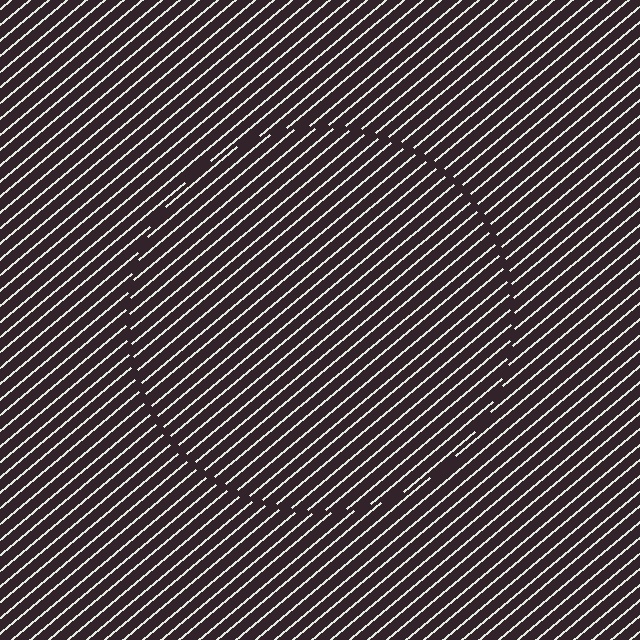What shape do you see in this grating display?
An illusory circle. The interior of the shape contains the same grating, shifted by half a period — the contour is defined by the phase discontinuity where line-ends from the inner and outer gratings abut.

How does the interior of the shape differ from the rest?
The interior of the shape contains the same grating, shifted by half a period — the contour is defined by the phase discontinuity where line-ends from the inner and outer gratings abut.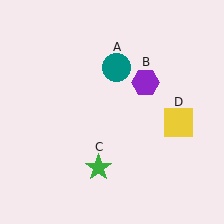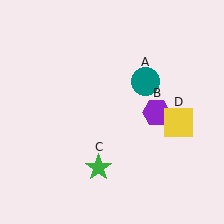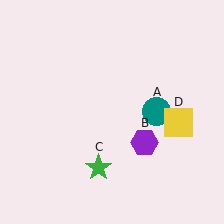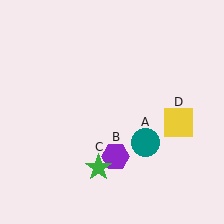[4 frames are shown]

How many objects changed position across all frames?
2 objects changed position: teal circle (object A), purple hexagon (object B).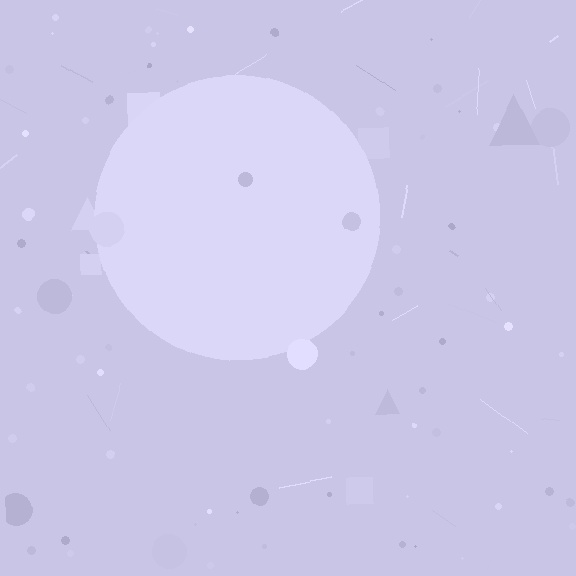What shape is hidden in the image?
A circle is hidden in the image.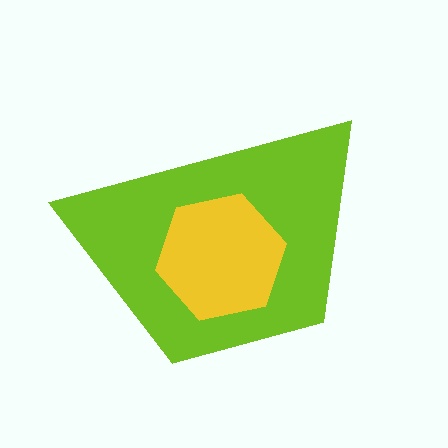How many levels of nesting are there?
2.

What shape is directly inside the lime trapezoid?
The yellow hexagon.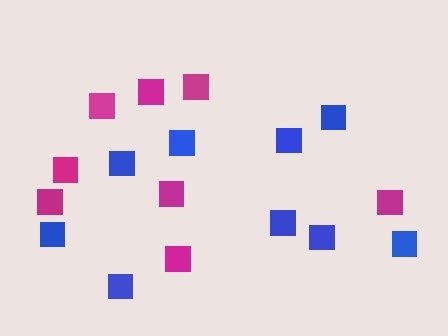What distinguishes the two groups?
There are 2 groups: one group of magenta squares (8) and one group of blue squares (9).